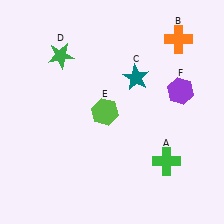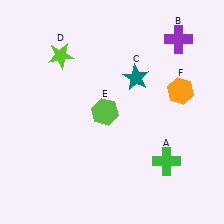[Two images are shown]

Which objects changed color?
B changed from orange to purple. D changed from green to lime. F changed from purple to orange.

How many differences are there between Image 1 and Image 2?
There are 3 differences between the two images.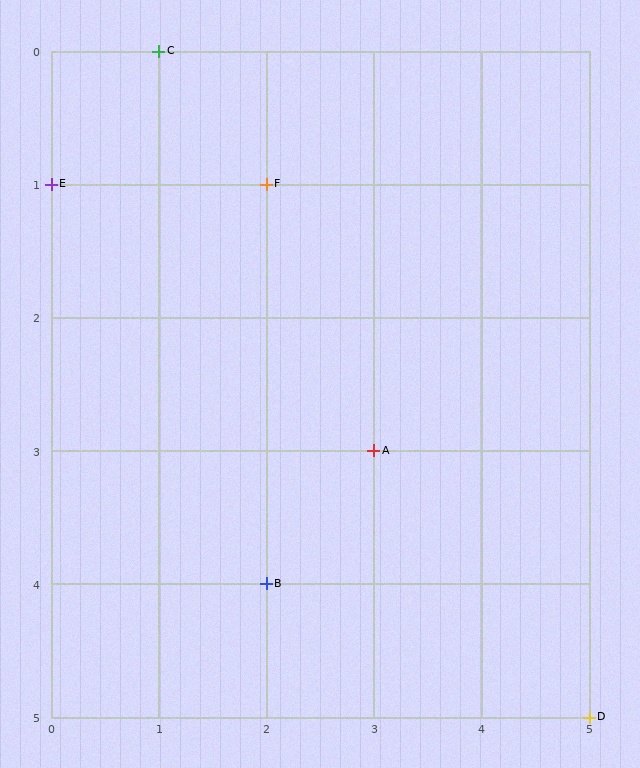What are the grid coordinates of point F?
Point F is at grid coordinates (2, 1).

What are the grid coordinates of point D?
Point D is at grid coordinates (5, 5).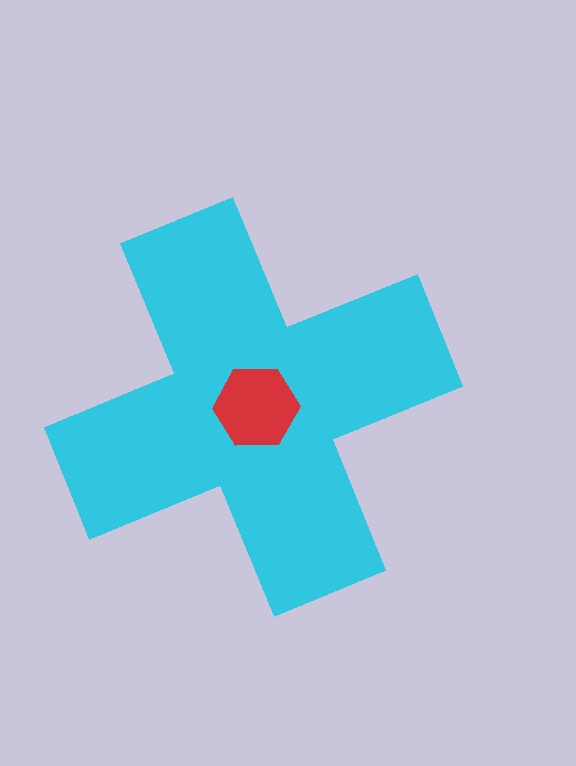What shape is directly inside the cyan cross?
The red hexagon.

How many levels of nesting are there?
2.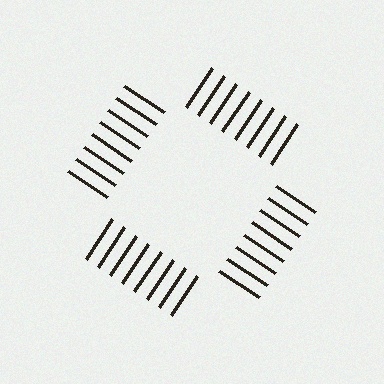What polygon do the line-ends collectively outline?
An illusory square — the line segments terminate on its edges but no continuous stroke is drawn.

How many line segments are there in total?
32 — 8 along each of the 4 edges.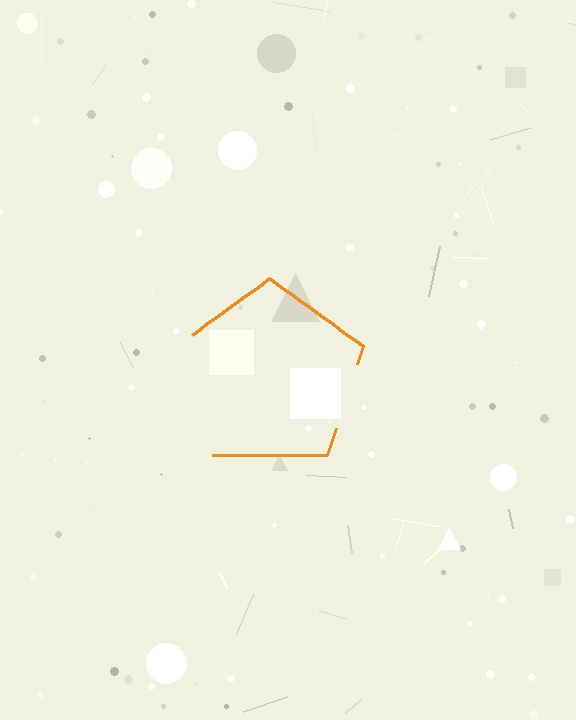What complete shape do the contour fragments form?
The contour fragments form a pentagon.